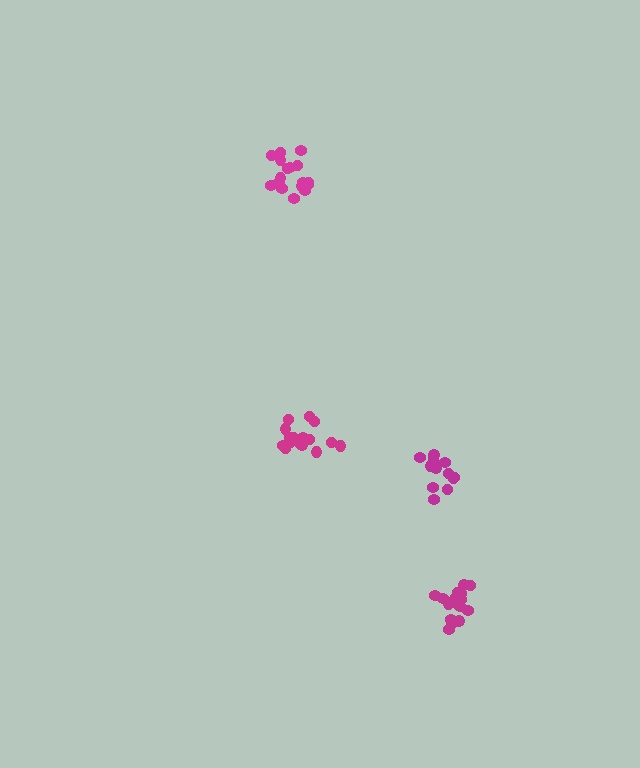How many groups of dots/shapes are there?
There are 4 groups.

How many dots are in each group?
Group 1: 16 dots, Group 2: 17 dots, Group 3: 13 dots, Group 4: 16 dots (62 total).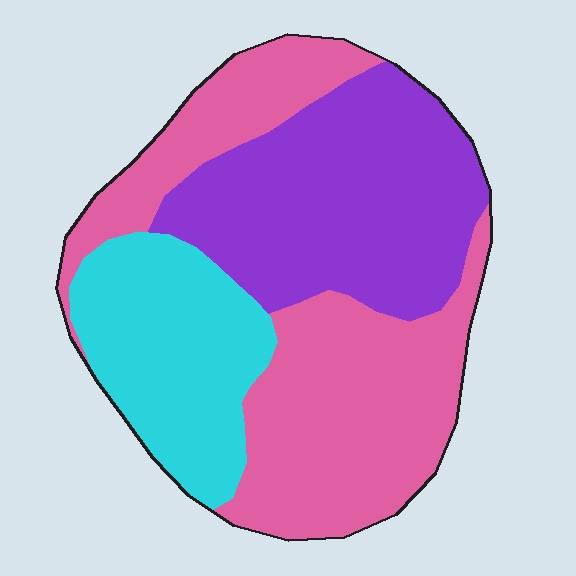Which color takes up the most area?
Pink, at roughly 45%.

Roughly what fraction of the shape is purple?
Purple covers around 35% of the shape.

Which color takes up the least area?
Cyan, at roughly 25%.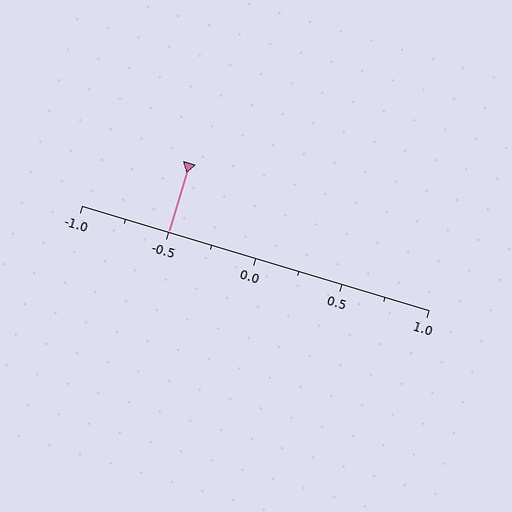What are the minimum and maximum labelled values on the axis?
The axis runs from -1.0 to 1.0.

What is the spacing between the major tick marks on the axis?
The major ticks are spaced 0.5 apart.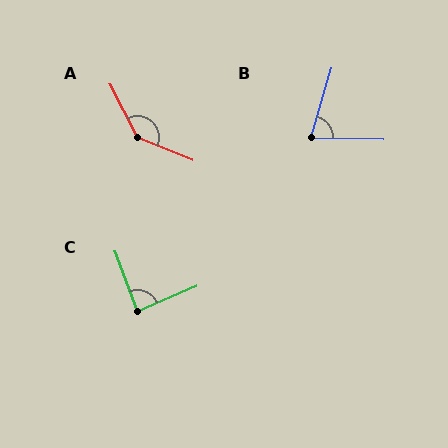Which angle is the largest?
A, at approximately 140 degrees.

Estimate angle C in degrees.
Approximately 87 degrees.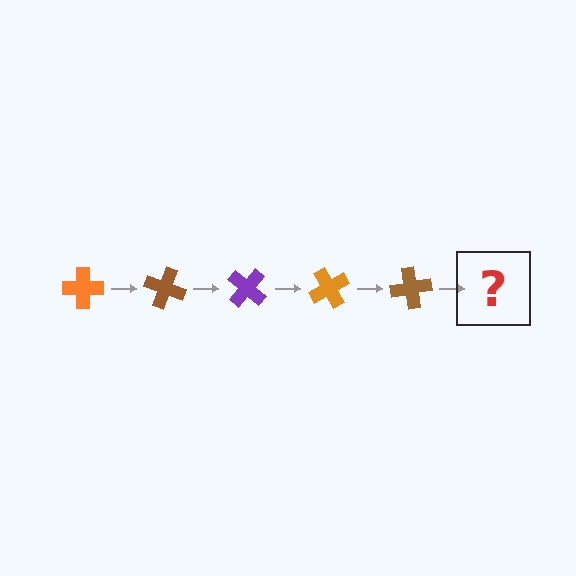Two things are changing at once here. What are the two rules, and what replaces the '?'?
The two rules are that it rotates 20 degrees each step and the color cycles through orange, brown, and purple. The '?' should be a purple cross, rotated 100 degrees from the start.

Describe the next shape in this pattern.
It should be a purple cross, rotated 100 degrees from the start.